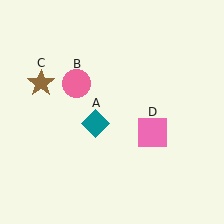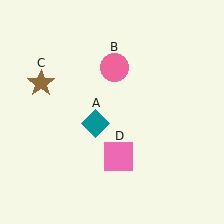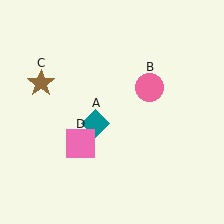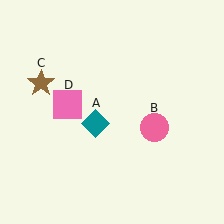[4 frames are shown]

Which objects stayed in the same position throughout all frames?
Teal diamond (object A) and brown star (object C) remained stationary.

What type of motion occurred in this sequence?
The pink circle (object B), pink square (object D) rotated clockwise around the center of the scene.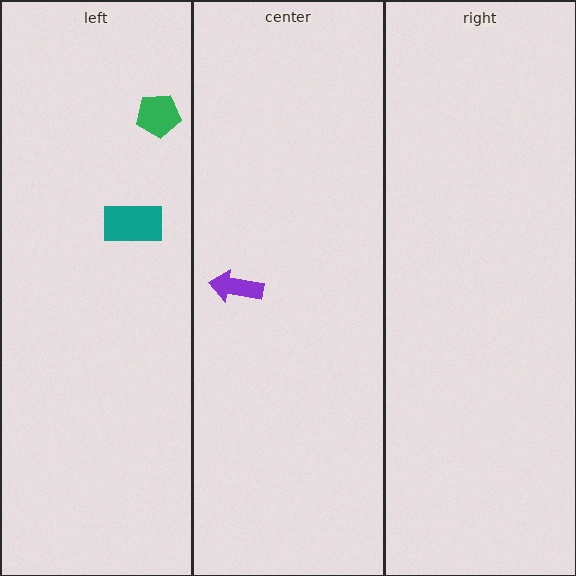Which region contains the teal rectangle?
The left region.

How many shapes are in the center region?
1.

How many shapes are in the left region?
2.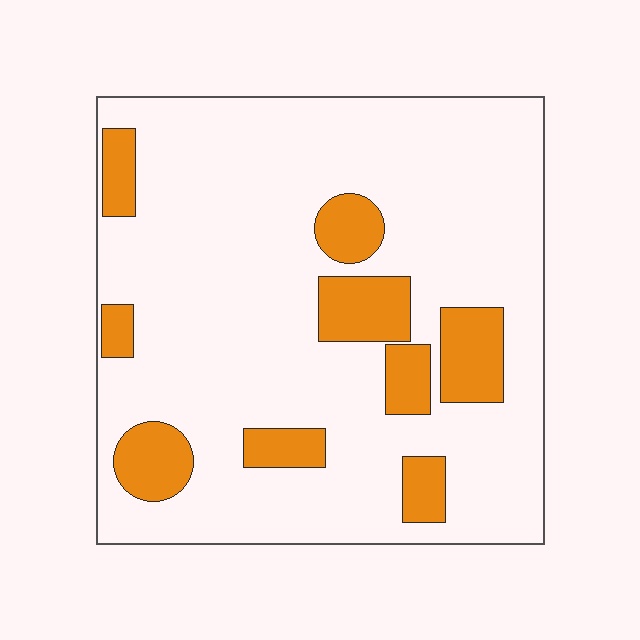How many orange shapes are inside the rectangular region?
9.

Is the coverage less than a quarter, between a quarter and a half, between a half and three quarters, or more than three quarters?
Less than a quarter.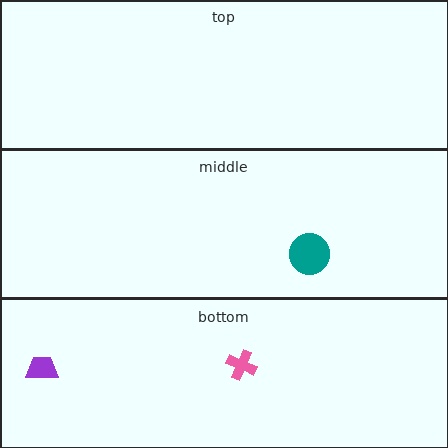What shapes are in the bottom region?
The pink cross, the purple trapezoid.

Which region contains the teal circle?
The middle region.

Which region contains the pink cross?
The bottom region.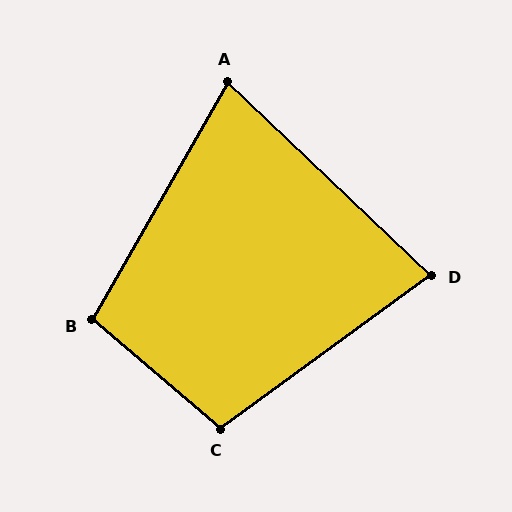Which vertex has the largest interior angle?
C, at approximately 104 degrees.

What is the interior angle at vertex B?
Approximately 100 degrees (obtuse).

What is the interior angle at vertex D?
Approximately 80 degrees (acute).